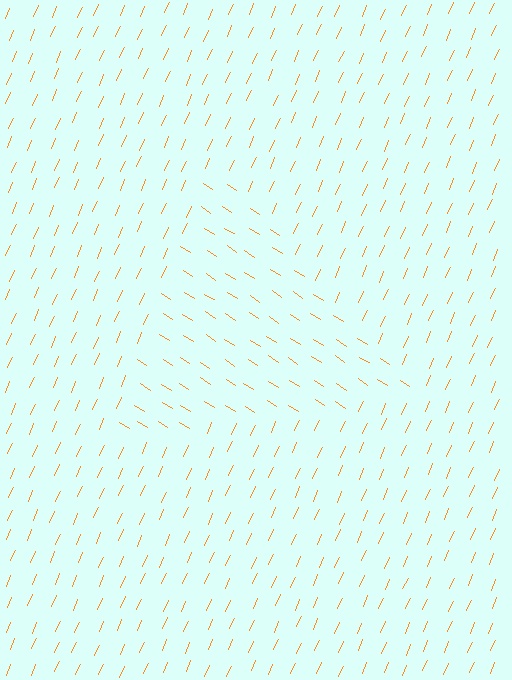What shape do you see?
I see a triangle.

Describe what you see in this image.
The image is filled with small orange line segments. A triangle region in the image has lines oriented differently from the surrounding lines, creating a visible texture boundary.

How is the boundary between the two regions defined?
The boundary is defined purely by a change in line orientation (approximately 80 degrees difference). All lines are the same color and thickness.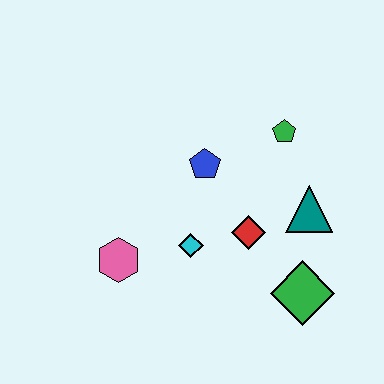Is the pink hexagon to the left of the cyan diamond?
Yes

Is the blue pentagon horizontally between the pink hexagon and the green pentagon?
Yes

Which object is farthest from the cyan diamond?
The green pentagon is farthest from the cyan diamond.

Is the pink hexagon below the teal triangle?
Yes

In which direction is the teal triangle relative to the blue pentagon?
The teal triangle is to the right of the blue pentagon.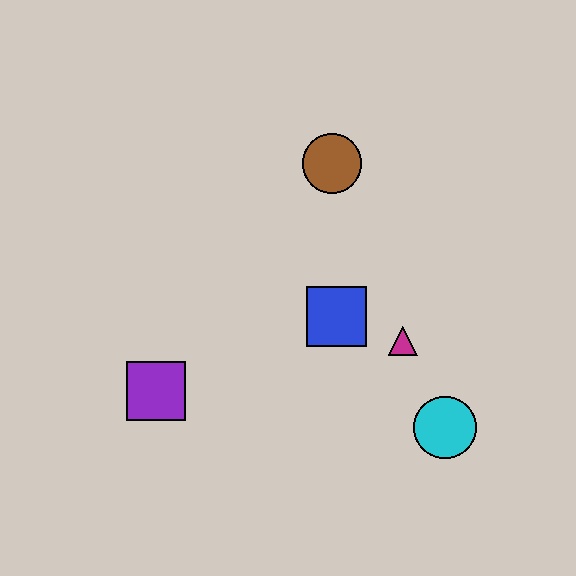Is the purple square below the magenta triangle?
Yes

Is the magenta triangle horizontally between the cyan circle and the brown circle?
Yes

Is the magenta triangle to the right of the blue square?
Yes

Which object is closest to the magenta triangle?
The blue square is closest to the magenta triangle.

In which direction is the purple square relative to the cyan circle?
The purple square is to the left of the cyan circle.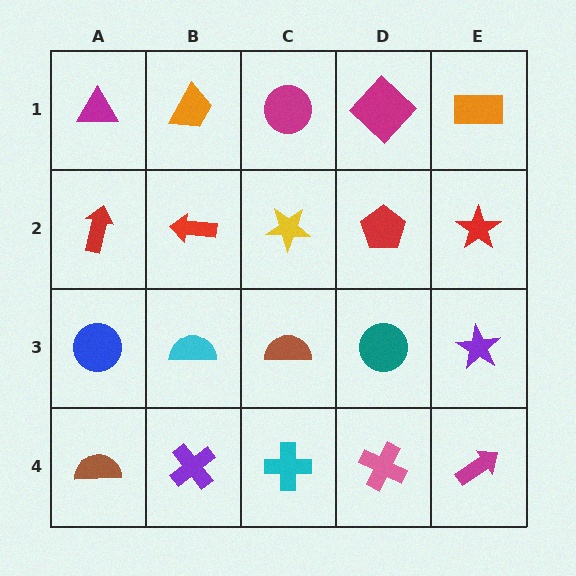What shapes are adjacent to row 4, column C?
A brown semicircle (row 3, column C), a purple cross (row 4, column B), a pink cross (row 4, column D).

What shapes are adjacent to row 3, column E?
A red star (row 2, column E), a magenta arrow (row 4, column E), a teal circle (row 3, column D).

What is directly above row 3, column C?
A yellow star.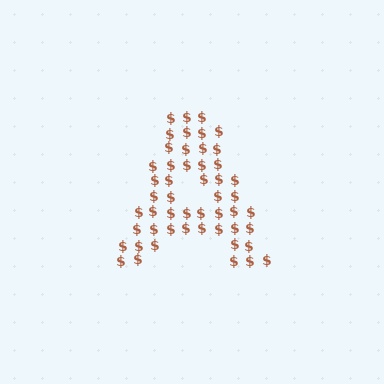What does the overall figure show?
The overall figure shows the letter A.